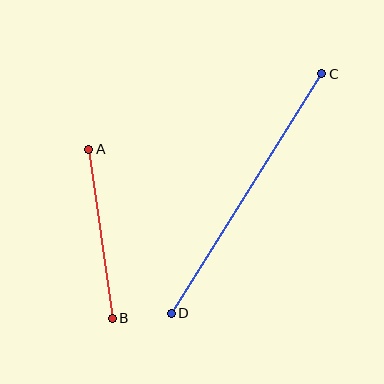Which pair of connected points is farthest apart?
Points C and D are farthest apart.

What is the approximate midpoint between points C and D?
The midpoint is at approximately (247, 193) pixels.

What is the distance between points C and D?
The distance is approximately 283 pixels.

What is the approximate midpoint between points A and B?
The midpoint is at approximately (100, 234) pixels.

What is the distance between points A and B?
The distance is approximately 171 pixels.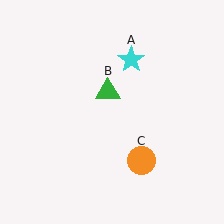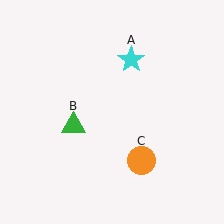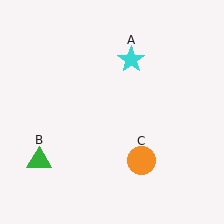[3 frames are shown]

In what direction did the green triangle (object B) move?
The green triangle (object B) moved down and to the left.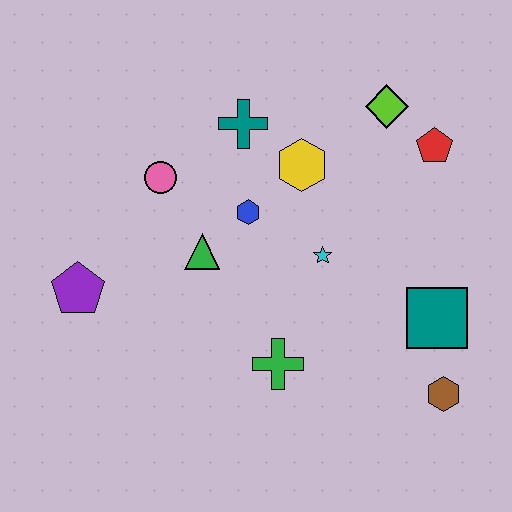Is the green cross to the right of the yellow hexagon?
No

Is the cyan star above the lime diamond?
No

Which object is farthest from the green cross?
The lime diamond is farthest from the green cross.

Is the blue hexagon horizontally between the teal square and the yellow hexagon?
No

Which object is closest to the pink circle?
The green triangle is closest to the pink circle.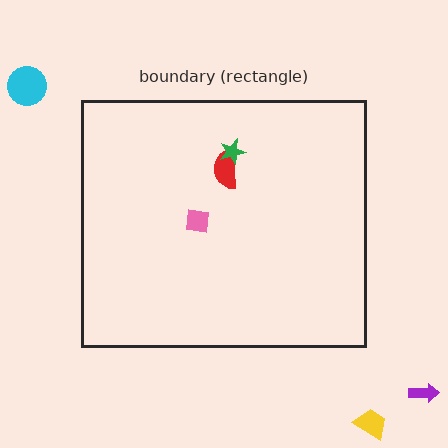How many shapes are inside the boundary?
3 inside, 3 outside.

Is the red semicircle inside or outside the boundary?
Inside.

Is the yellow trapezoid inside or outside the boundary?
Outside.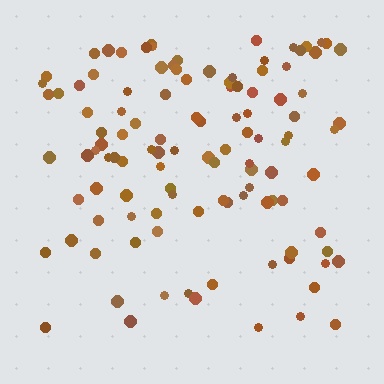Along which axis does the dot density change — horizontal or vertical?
Vertical.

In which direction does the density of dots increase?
From bottom to top, with the top side densest.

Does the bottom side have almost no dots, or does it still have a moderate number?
Still a moderate number, just noticeably fewer than the top.